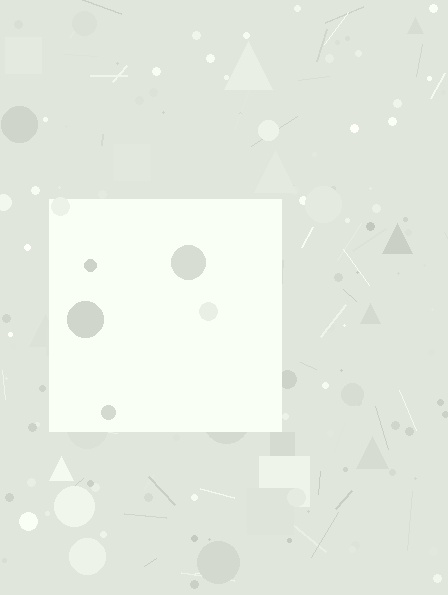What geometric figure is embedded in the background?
A square is embedded in the background.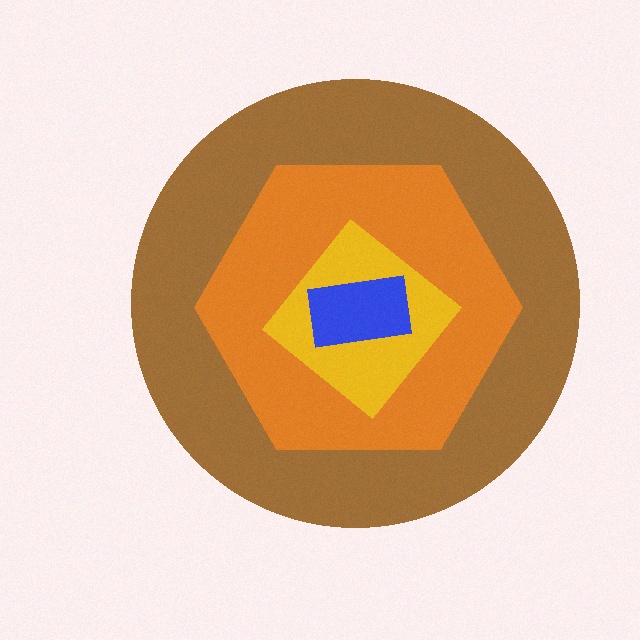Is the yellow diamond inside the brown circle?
Yes.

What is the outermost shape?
The brown circle.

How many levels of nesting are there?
4.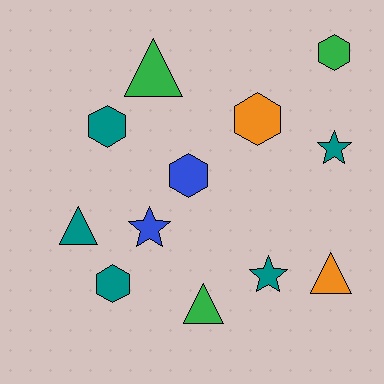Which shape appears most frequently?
Hexagon, with 5 objects.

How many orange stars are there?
There are no orange stars.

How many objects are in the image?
There are 12 objects.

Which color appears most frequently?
Teal, with 5 objects.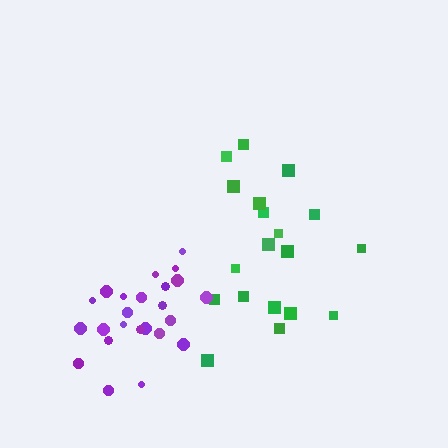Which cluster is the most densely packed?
Purple.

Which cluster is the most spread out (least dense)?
Green.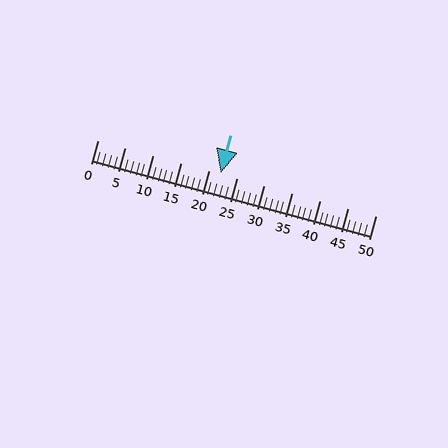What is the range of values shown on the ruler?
The ruler shows values from 0 to 50.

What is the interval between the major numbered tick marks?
The major tick marks are spaced 5 units apart.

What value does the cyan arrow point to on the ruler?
The cyan arrow points to approximately 22.